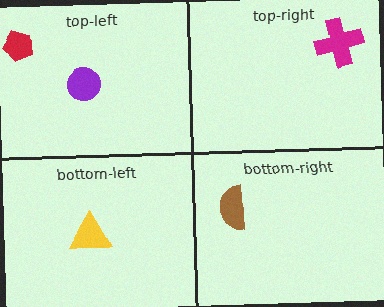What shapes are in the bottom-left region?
The yellow triangle.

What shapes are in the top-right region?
The magenta cross.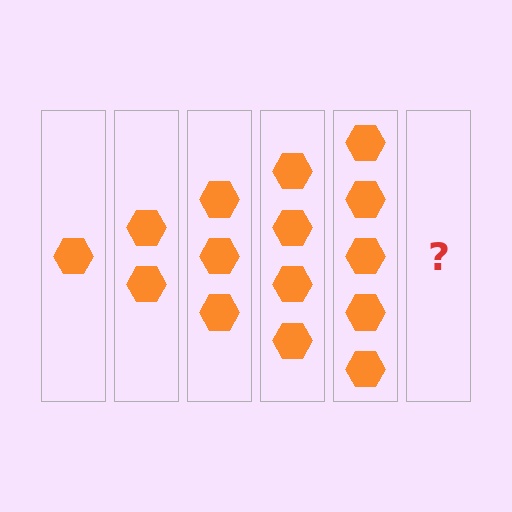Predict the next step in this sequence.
The next step is 6 hexagons.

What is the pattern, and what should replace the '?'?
The pattern is that each step adds one more hexagon. The '?' should be 6 hexagons.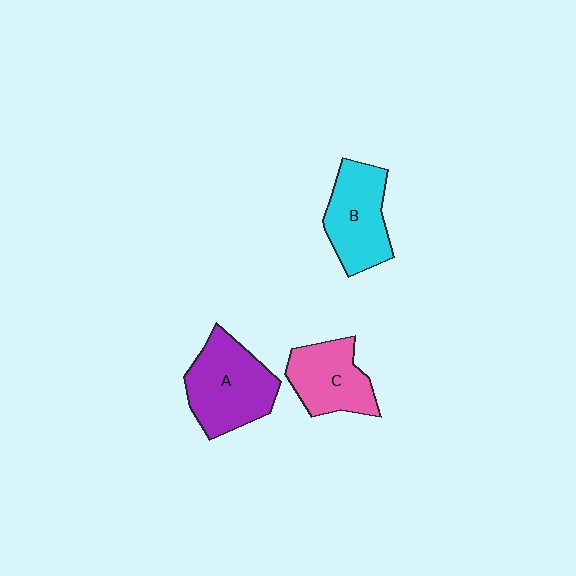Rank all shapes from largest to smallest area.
From largest to smallest: A (purple), B (cyan), C (pink).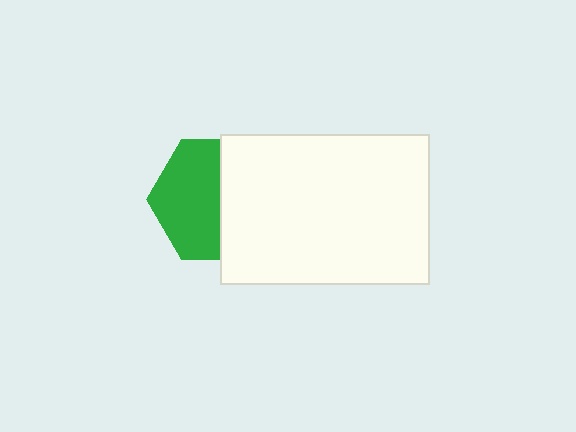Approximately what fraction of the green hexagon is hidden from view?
Roughly 46% of the green hexagon is hidden behind the white rectangle.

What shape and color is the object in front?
The object in front is a white rectangle.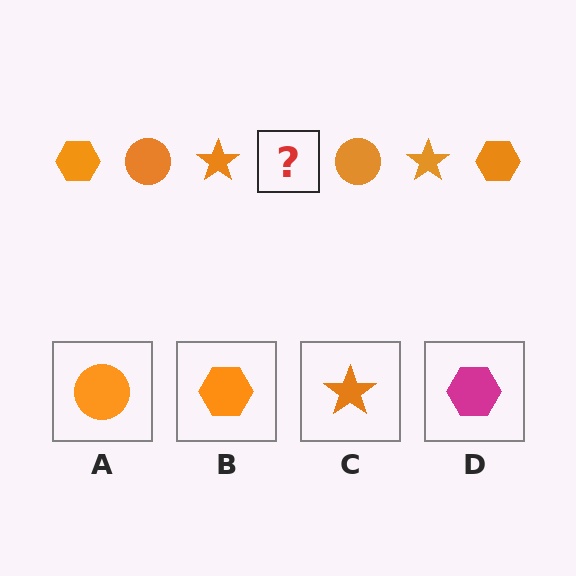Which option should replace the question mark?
Option B.